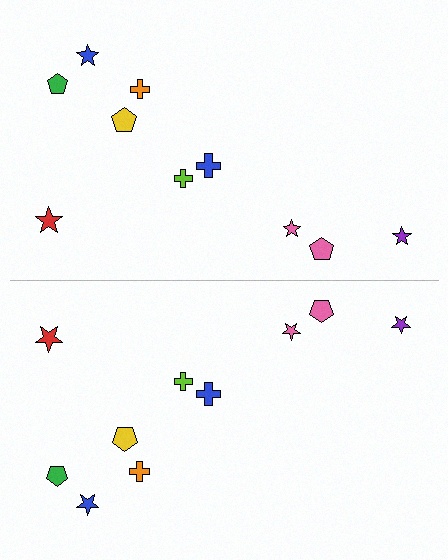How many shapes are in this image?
There are 20 shapes in this image.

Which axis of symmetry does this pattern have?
The pattern has a horizontal axis of symmetry running through the center of the image.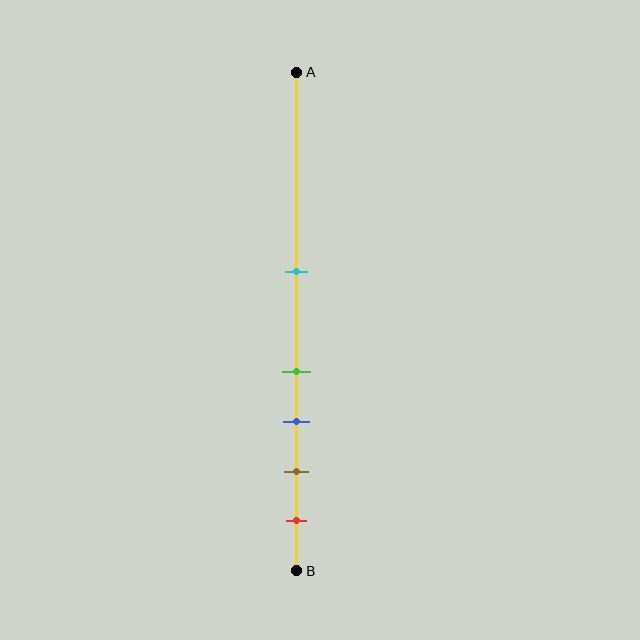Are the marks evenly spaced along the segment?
No, the marks are not evenly spaced.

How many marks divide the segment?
There are 5 marks dividing the segment.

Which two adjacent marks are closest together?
The green and blue marks are the closest adjacent pair.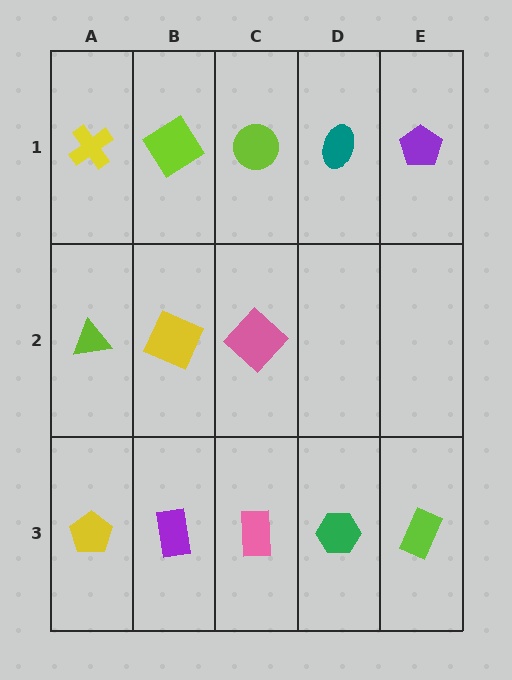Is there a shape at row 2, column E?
No, that cell is empty.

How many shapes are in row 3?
5 shapes.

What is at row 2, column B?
A yellow square.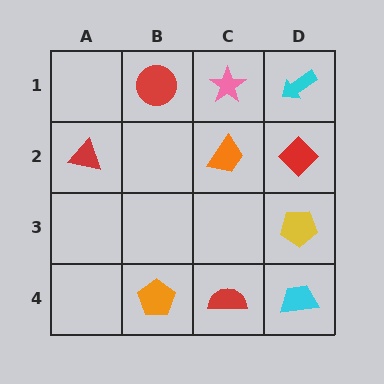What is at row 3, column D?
A yellow pentagon.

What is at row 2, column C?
An orange trapezoid.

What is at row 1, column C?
A pink star.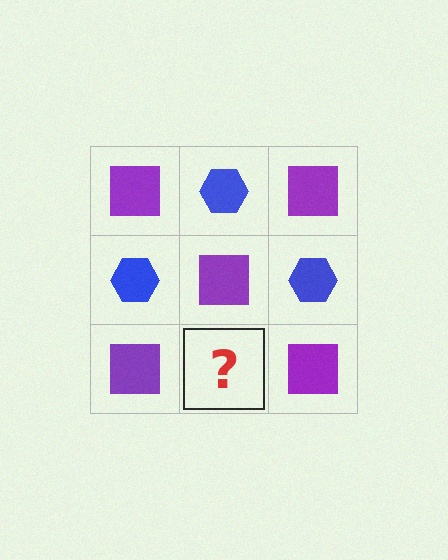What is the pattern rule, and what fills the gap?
The rule is that it alternates purple square and blue hexagon in a checkerboard pattern. The gap should be filled with a blue hexagon.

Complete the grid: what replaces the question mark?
The question mark should be replaced with a blue hexagon.